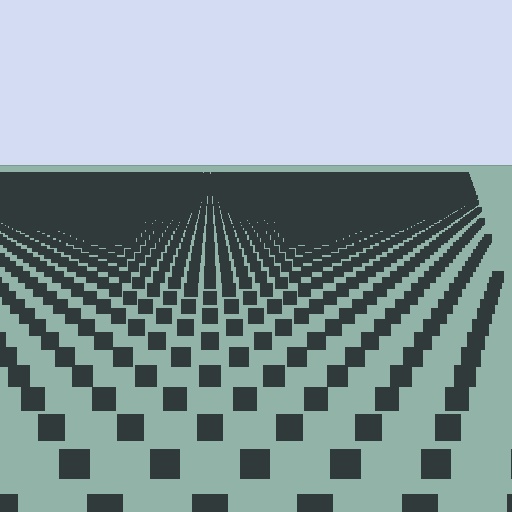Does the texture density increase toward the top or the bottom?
Density increases toward the top.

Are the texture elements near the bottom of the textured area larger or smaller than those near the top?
Larger. Near the bottom, elements are closer to the viewer and appear at a bigger on-screen size.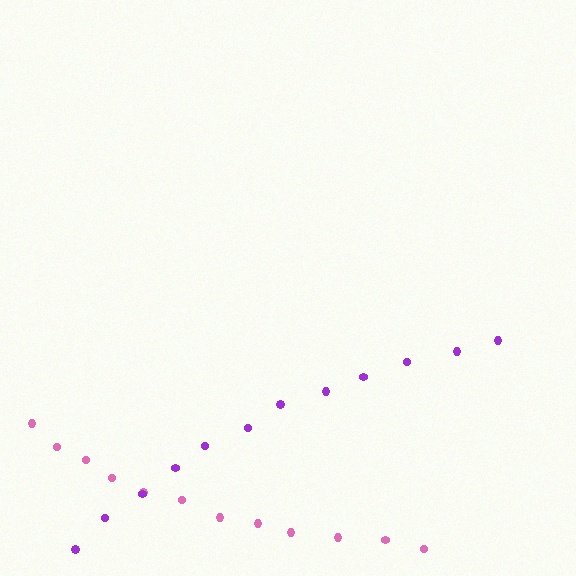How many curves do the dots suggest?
There are 2 distinct paths.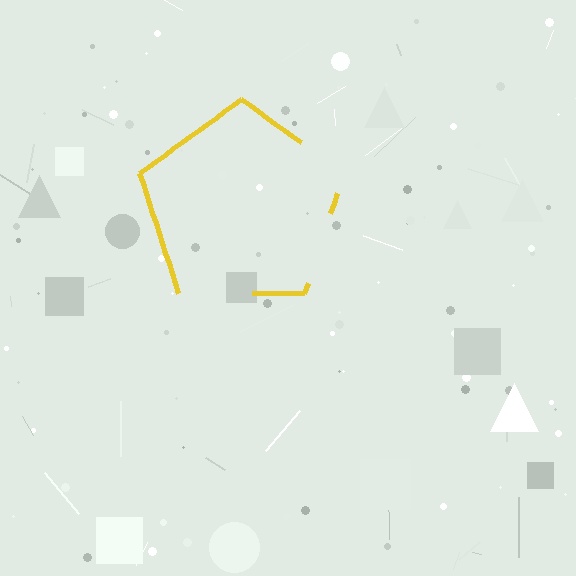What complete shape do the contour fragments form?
The contour fragments form a pentagon.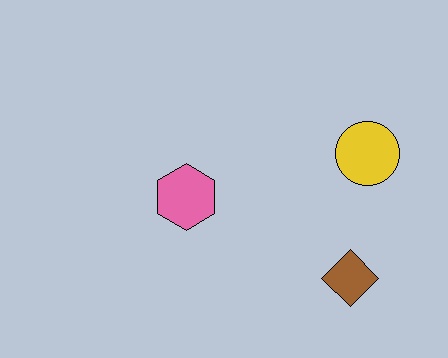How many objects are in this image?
There are 3 objects.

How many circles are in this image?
There is 1 circle.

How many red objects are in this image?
There are no red objects.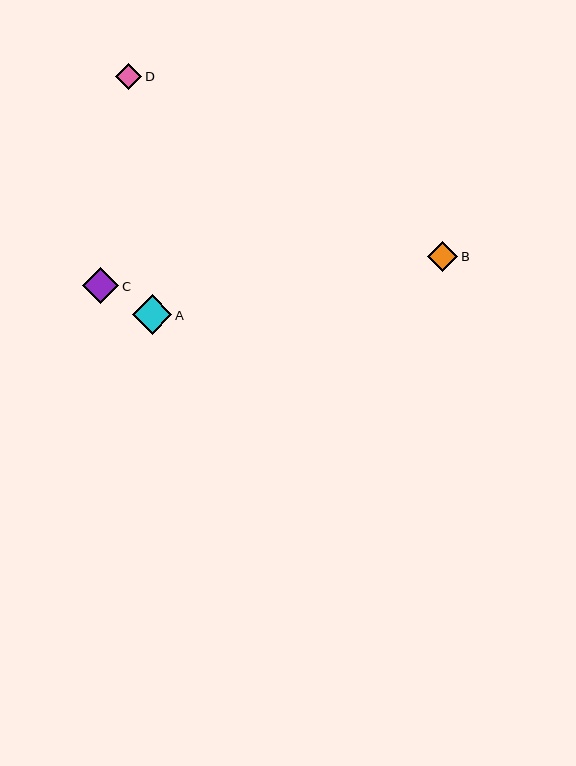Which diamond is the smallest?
Diamond D is the smallest with a size of approximately 26 pixels.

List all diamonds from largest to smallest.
From largest to smallest: A, C, B, D.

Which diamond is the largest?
Diamond A is the largest with a size of approximately 40 pixels.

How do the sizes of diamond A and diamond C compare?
Diamond A and diamond C are approximately the same size.